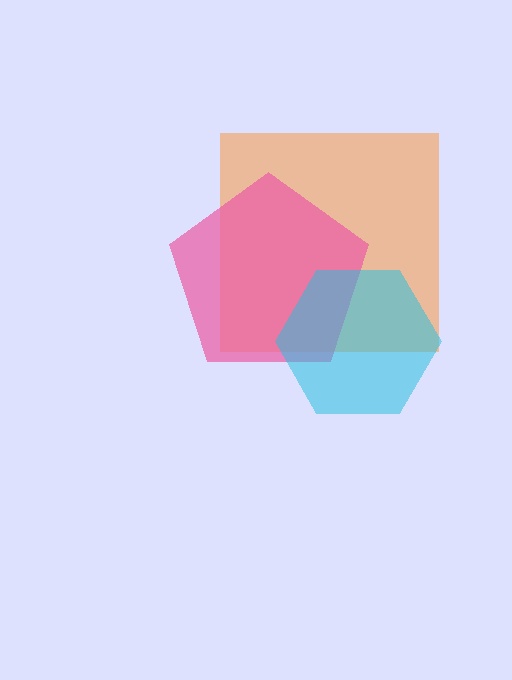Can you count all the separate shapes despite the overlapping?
Yes, there are 3 separate shapes.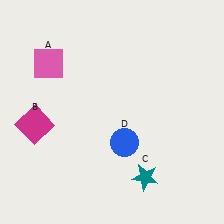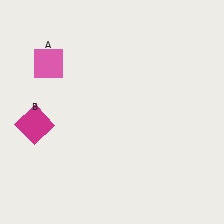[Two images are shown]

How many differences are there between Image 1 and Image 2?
There are 2 differences between the two images.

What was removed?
The blue circle (D), the teal star (C) were removed in Image 2.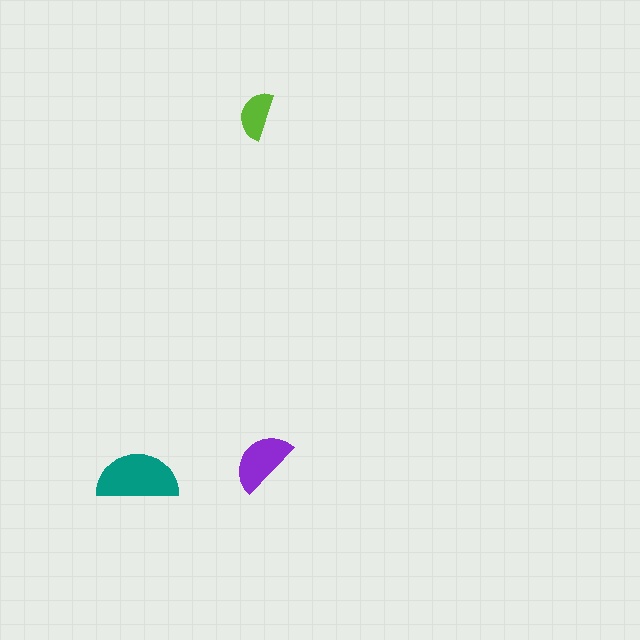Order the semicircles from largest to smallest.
the teal one, the purple one, the lime one.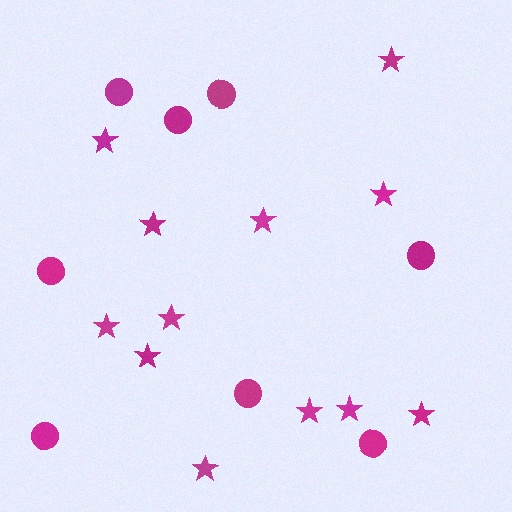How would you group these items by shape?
There are 2 groups: one group of circles (8) and one group of stars (12).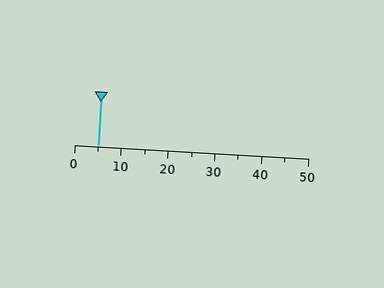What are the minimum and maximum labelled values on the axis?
The axis runs from 0 to 50.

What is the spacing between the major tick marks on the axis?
The major ticks are spaced 10 apart.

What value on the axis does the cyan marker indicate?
The marker indicates approximately 5.